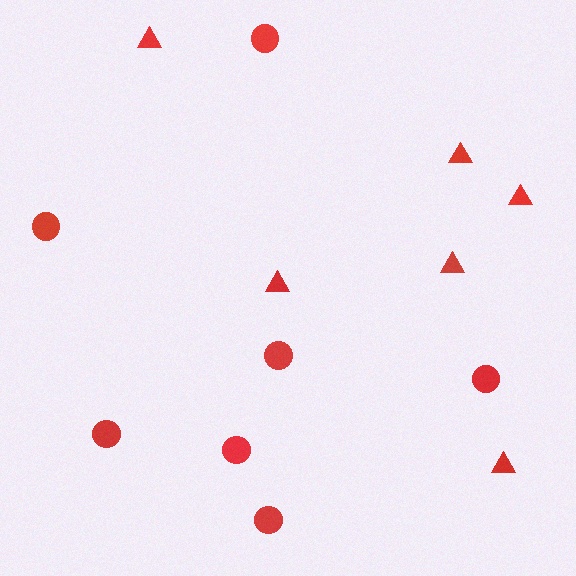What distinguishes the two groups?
There are 2 groups: one group of triangles (6) and one group of circles (7).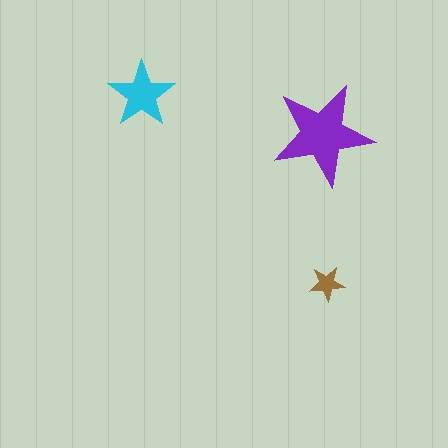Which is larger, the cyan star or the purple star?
The purple one.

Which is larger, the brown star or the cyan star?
The cyan one.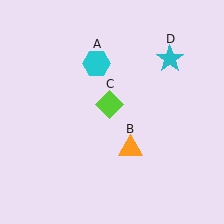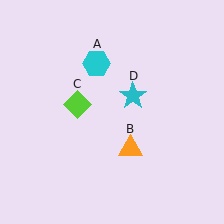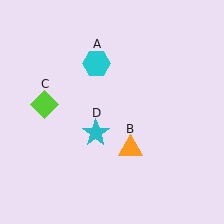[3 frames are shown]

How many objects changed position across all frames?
2 objects changed position: lime diamond (object C), cyan star (object D).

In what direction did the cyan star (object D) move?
The cyan star (object D) moved down and to the left.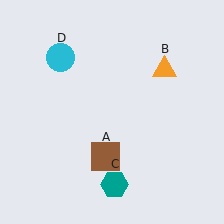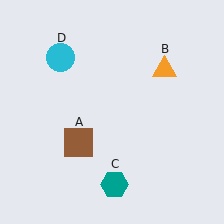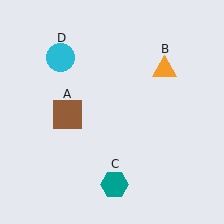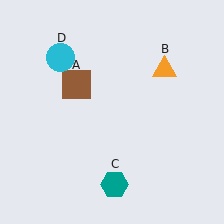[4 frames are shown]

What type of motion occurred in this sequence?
The brown square (object A) rotated clockwise around the center of the scene.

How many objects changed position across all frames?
1 object changed position: brown square (object A).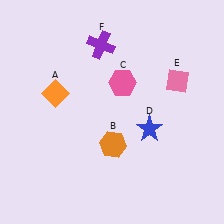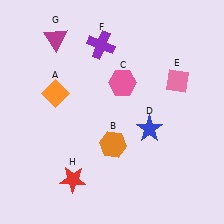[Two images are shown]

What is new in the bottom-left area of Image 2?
A red star (H) was added in the bottom-left area of Image 2.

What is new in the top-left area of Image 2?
A magenta triangle (G) was added in the top-left area of Image 2.